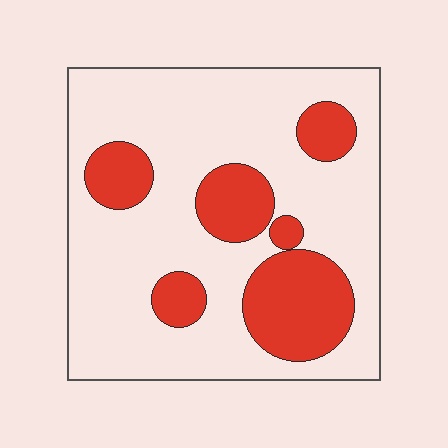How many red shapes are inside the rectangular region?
6.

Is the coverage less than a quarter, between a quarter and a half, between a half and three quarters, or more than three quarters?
Between a quarter and a half.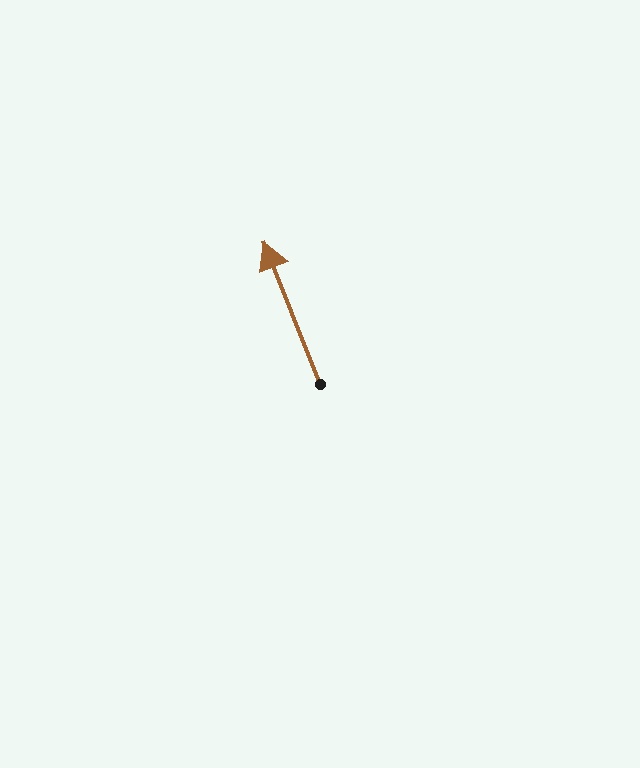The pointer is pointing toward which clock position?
Roughly 11 o'clock.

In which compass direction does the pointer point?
North.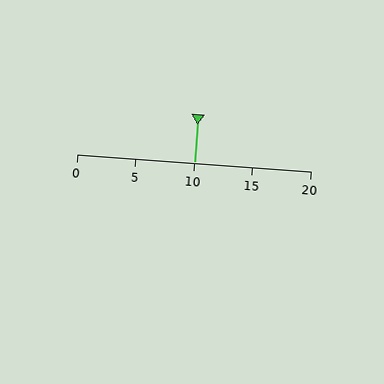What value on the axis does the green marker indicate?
The marker indicates approximately 10.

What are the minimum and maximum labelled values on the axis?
The axis runs from 0 to 20.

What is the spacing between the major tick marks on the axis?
The major ticks are spaced 5 apart.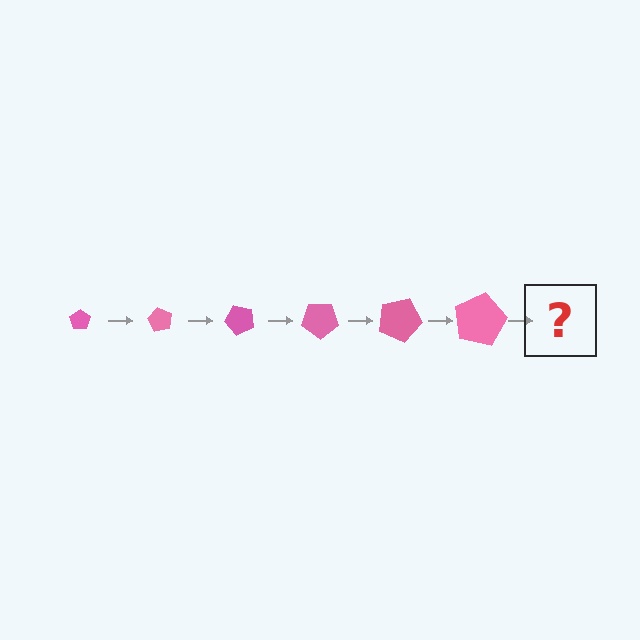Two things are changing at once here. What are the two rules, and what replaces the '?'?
The two rules are that the pentagon grows larger each step and it rotates 60 degrees each step. The '?' should be a pentagon, larger than the previous one and rotated 360 degrees from the start.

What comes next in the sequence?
The next element should be a pentagon, larger than the previous one and rotated 360 degrees from the start.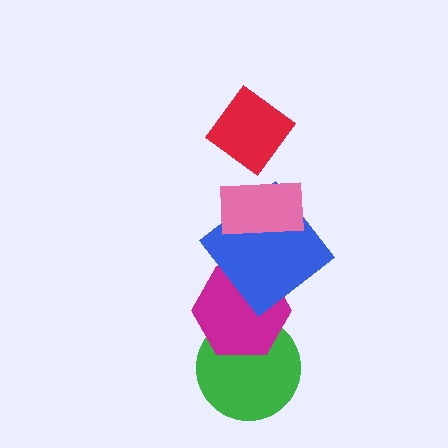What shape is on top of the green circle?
The magenta hexagon is on top of the green circle.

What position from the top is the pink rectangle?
The pink rectangle is 2nd from the top.